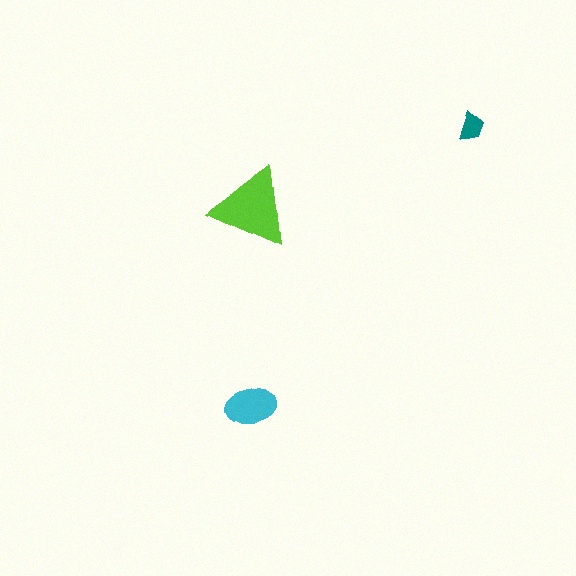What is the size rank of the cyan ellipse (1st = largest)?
2nd.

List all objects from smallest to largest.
The teal trapezoid, the cyan ellipse, the lime triangle.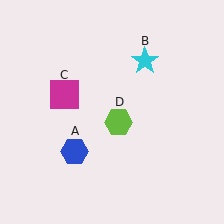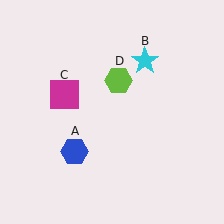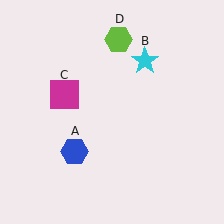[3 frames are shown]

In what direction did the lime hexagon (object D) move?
The lime hexagon (object D) moved up.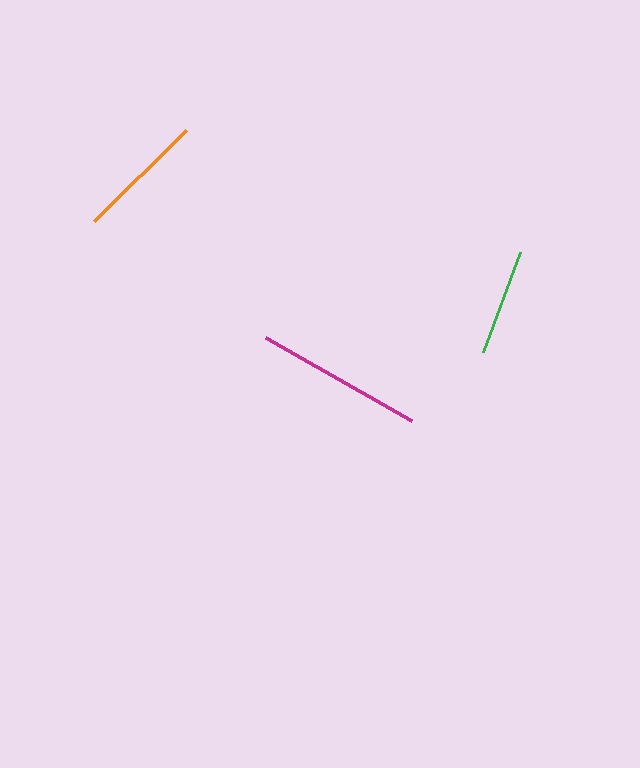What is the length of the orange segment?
The orange segment is approximately 130 pixels long.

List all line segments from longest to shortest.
From longest to shortest: magenta, orange, green.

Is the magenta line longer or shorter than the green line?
The magenta line is longer than the green line.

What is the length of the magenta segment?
The magenta segment is approximately 167 pixels long.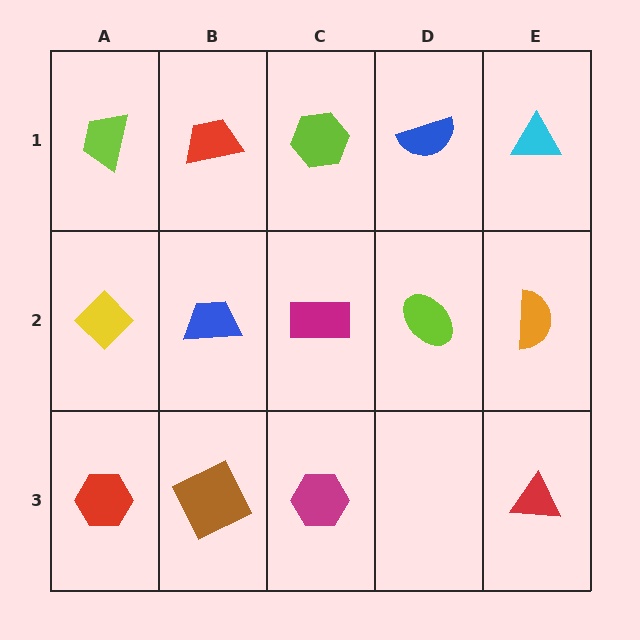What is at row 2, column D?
A lime ellipse.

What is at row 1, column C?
A lime hexagon.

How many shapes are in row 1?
5 shapes.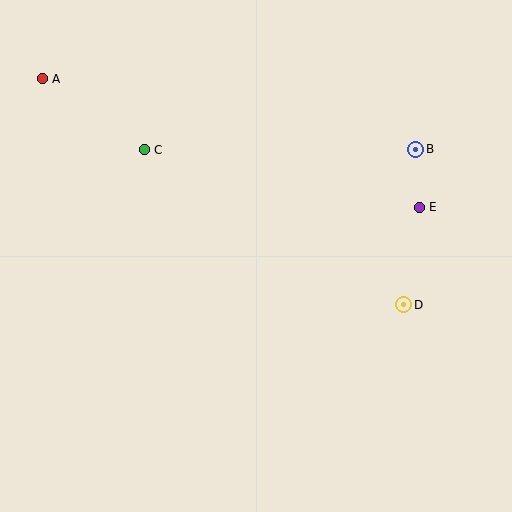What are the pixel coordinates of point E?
Point E is at (419, 207).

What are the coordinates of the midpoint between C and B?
The midpoint between C and B is at (280, 149).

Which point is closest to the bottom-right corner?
Point D is closest to the bottom-right corner.